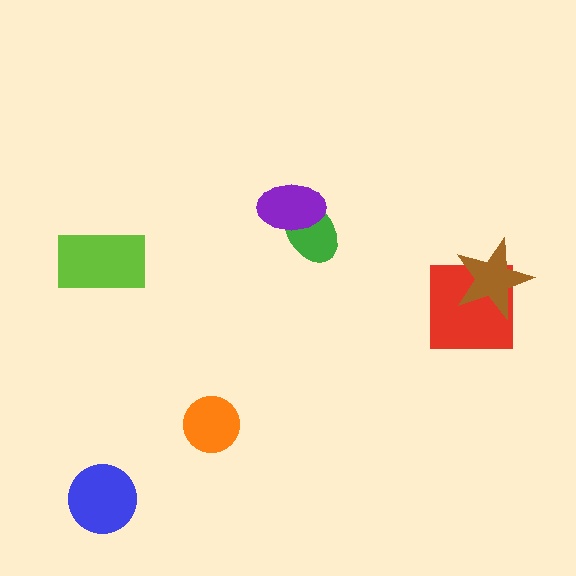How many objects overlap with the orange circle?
0 objects overlap with the orange circle.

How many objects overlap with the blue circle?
0 objects overlap with the blue circle.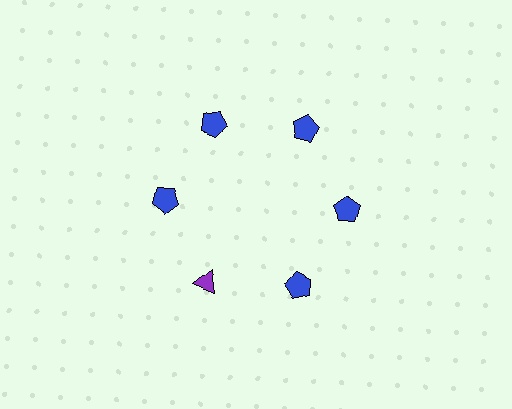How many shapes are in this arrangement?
There are 6 shapes arranged in a ring pattern.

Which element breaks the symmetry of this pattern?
The purple triangle at roughly the 7 o'clock position breaks the symmetry. All other shapes are blue pentagons.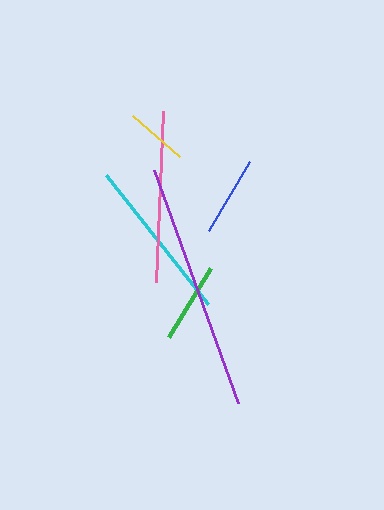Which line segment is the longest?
The purple line is the longest at approximately 247 pixels.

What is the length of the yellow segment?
The yellow segment is approximately 63 pixels long.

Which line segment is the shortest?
The yellow line is the shortest at approximately 63 pixels.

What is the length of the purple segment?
The purple segment is approximately 247 pixels long.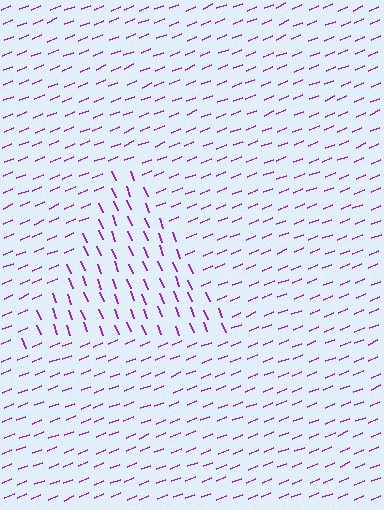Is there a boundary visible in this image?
Yes, there is a texture boundary formed by a change in line orientation.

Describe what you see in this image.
The image is filled with small purple line segments. A triangle region in the image has lines oriented differently from the surrounding lines, creating a visible texture boundary.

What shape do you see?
I see a triangle.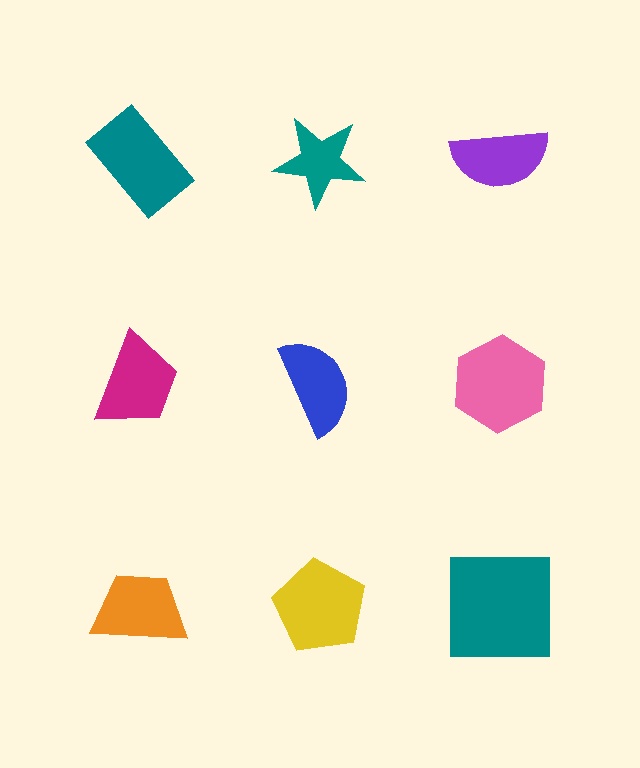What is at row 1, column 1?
A teal rectangle.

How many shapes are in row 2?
3 shapes.